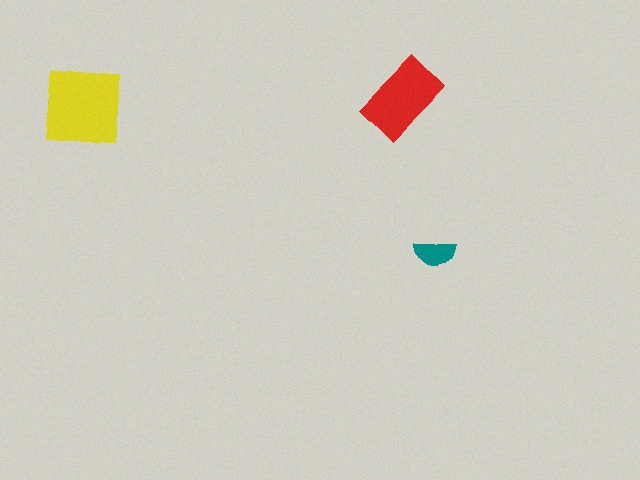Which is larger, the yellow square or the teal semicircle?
The yellow square.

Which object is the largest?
The yellow square.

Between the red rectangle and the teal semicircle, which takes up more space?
The red rectangle.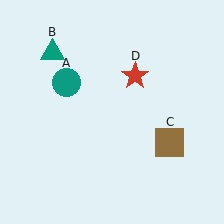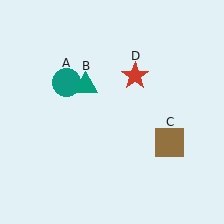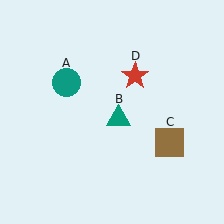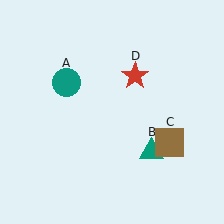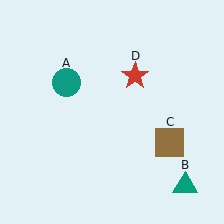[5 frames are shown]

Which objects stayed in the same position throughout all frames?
Teal circle (object A) and brown square (object C) and red star (object D) remained stationary.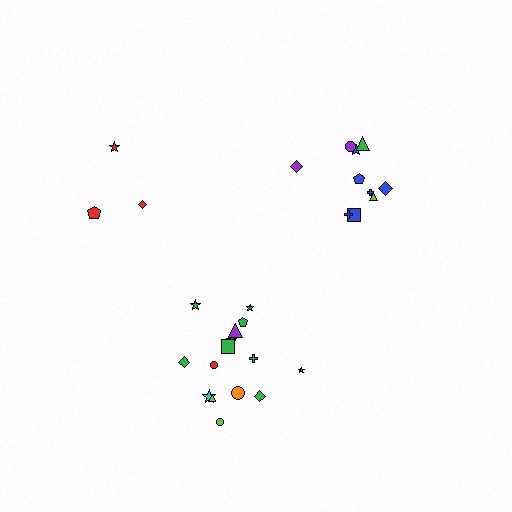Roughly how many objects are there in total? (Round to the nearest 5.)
Roughly 30 objects in total.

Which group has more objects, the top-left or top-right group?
The top-right group.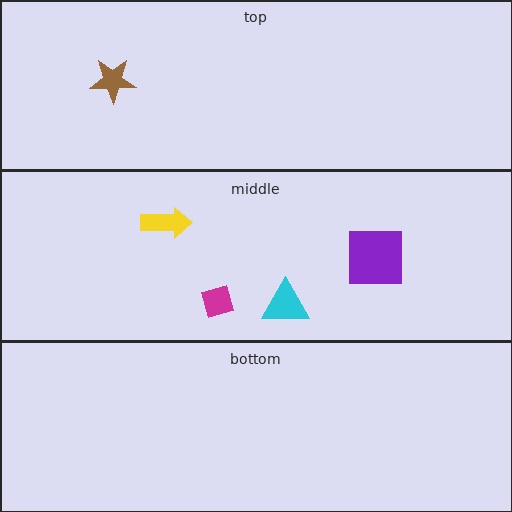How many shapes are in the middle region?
4.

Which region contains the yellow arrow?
The middle region.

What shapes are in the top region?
The brown star.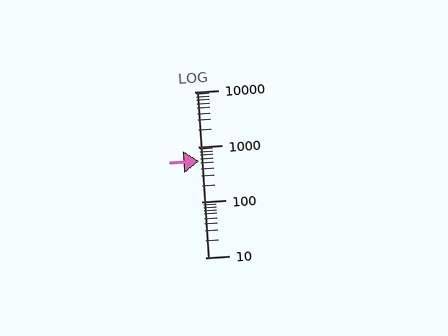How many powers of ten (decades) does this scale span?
The scale spans 3 decades, from 10 to 10000.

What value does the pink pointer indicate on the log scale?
The pointer indicates approximately 560.